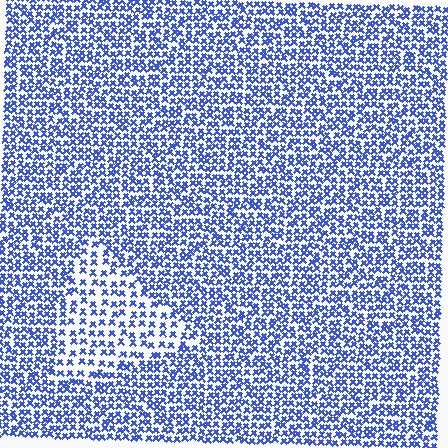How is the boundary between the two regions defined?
The boundary is defined by a change in element density (approximately 1.8x ratio). All elements are the same color, size, and shape.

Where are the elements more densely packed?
The elements are more densely packed outside the triangle boundary.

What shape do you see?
I see a triangle.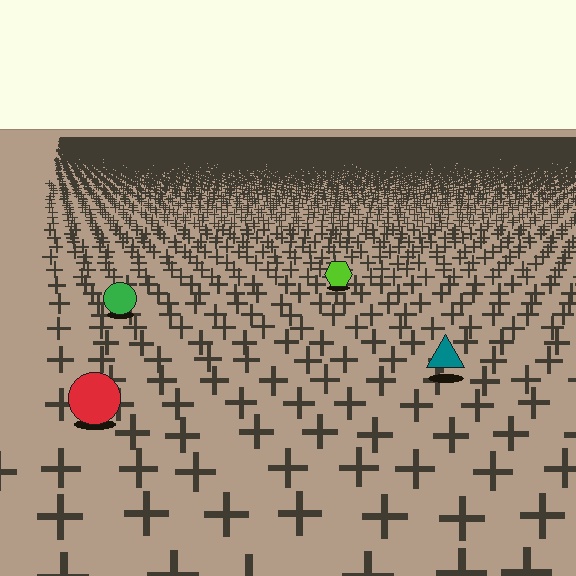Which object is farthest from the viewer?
The lime hexagon is farthest from the viewer. It appears smaller and the ground texture around it is denser.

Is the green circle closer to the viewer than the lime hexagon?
Yes. The green circle is closer — you can tell from the texture gradient: the ground texture is coarser near it.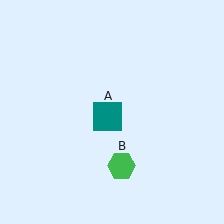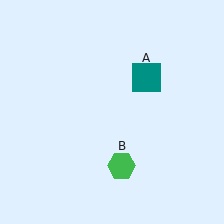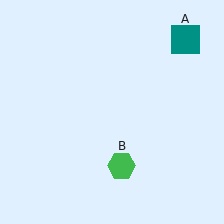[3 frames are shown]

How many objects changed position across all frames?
1 object changed position: teal square (object A).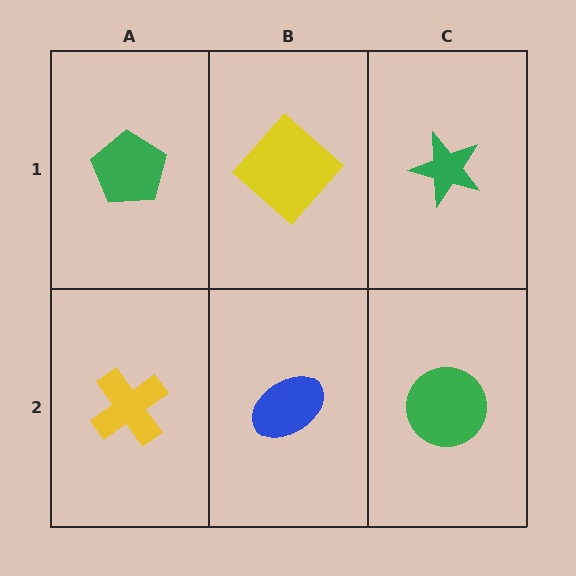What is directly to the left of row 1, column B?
A green pentagon.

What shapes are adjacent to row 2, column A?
A green pentagon (row 1, column A), a blue ellipse (row 2, column B).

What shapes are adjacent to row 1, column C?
A green circle (row 2, column C), a yellow diamond (row 1, column B).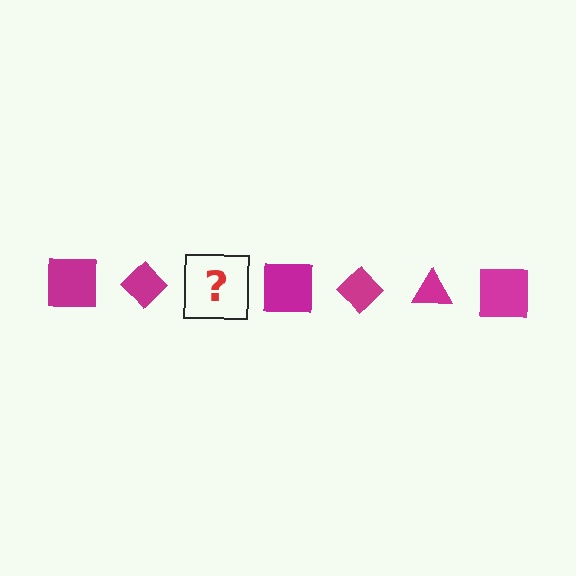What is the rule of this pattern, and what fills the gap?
The rule is that the pattern cycles through square, diamond, triangle shapes in magenta. The gap should be filled with a magenta triangle.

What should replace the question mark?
The question mark should be replaced with a magenta triangle.